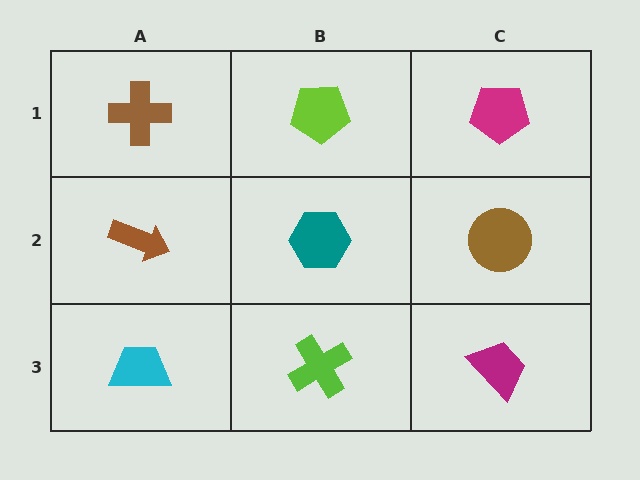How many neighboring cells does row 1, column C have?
2.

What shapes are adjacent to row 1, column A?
A brown arrow (row 2, column A), a lime pentagon (row 1, column B).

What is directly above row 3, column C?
A brown circle.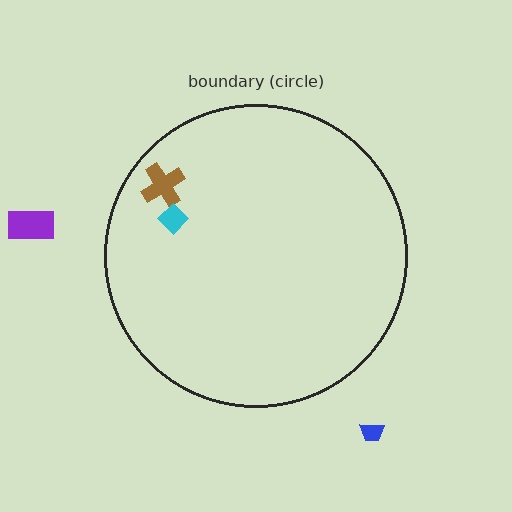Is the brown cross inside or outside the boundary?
Inside.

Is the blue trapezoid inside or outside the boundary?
Outside.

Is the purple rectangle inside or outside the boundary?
Outside.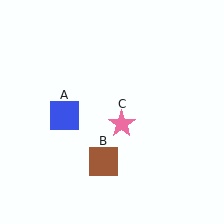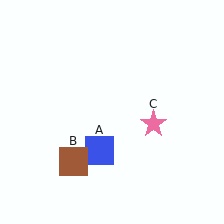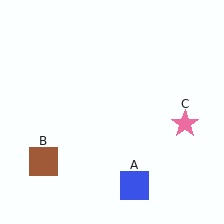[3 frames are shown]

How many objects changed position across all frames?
3 objects changed position: blue square (object A), brown square (object B), pink star (object C).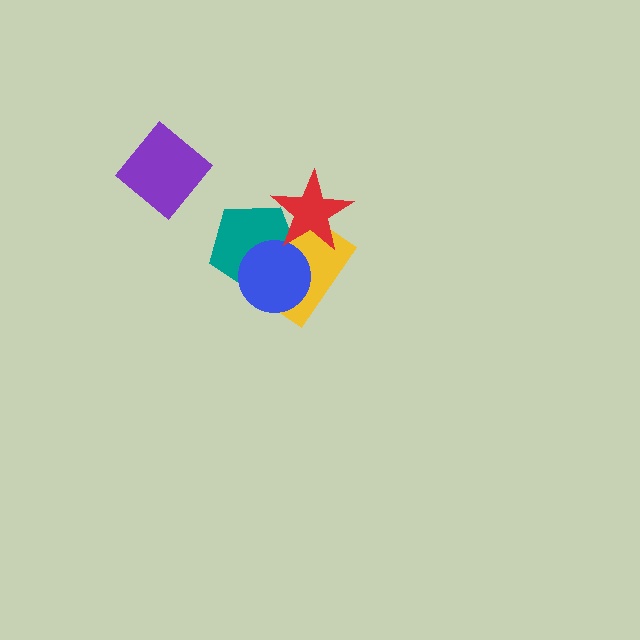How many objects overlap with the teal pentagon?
3 objects overlap with the teal pentagon.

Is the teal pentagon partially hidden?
Yes, it is partially covered by another shape.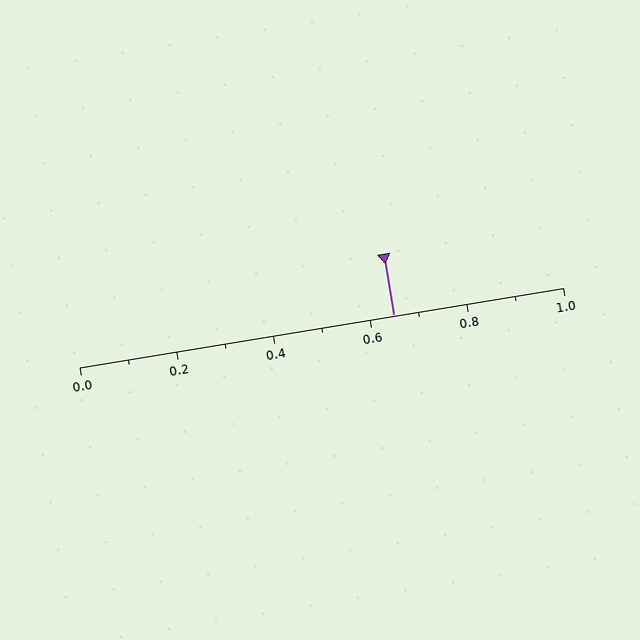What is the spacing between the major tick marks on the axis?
The major ticks are spaced 0.2 apart.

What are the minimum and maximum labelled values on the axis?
The axis runs from 0.0 to 1.0.